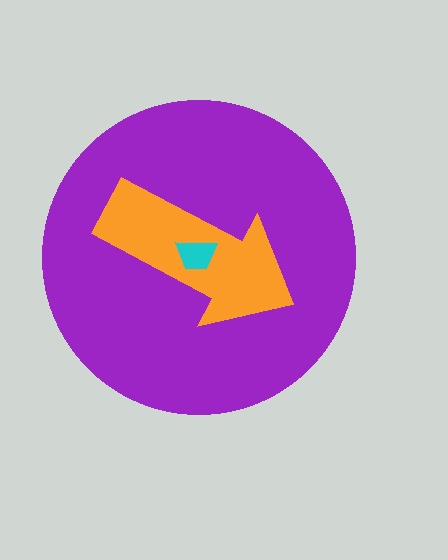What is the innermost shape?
The cyan trapezoid.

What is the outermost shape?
The purple circle.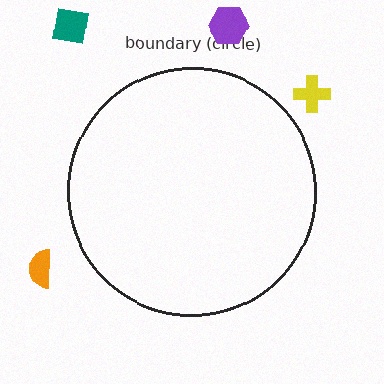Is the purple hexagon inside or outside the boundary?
Outside.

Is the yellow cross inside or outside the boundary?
Outside.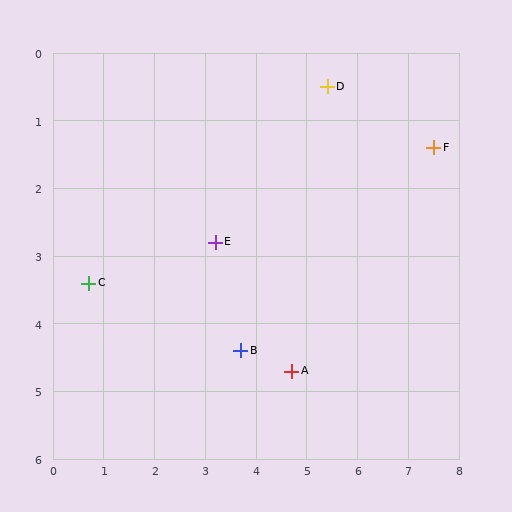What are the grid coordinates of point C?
Point C is at approximately (0.7, 3.4).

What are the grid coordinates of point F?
Point F is at approximately (7.5, 1.4).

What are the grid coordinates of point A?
Point A is at approximately (4.7, 4.7).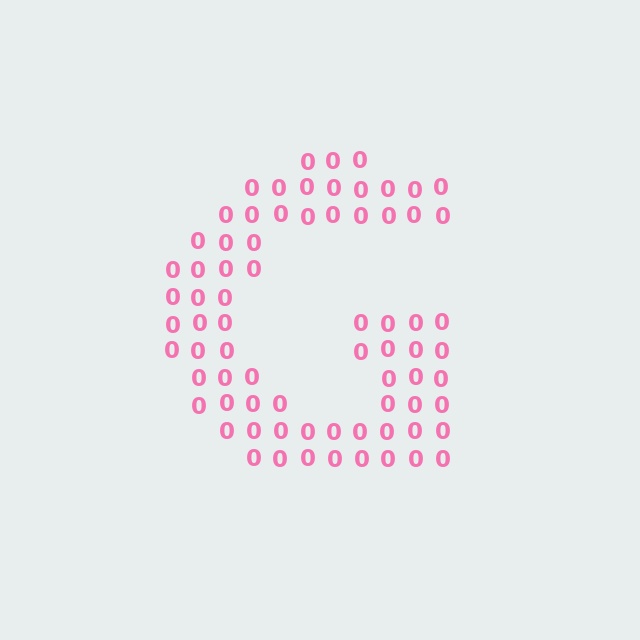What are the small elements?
The small elements are digit 0's.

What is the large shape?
The large shape is the letter G.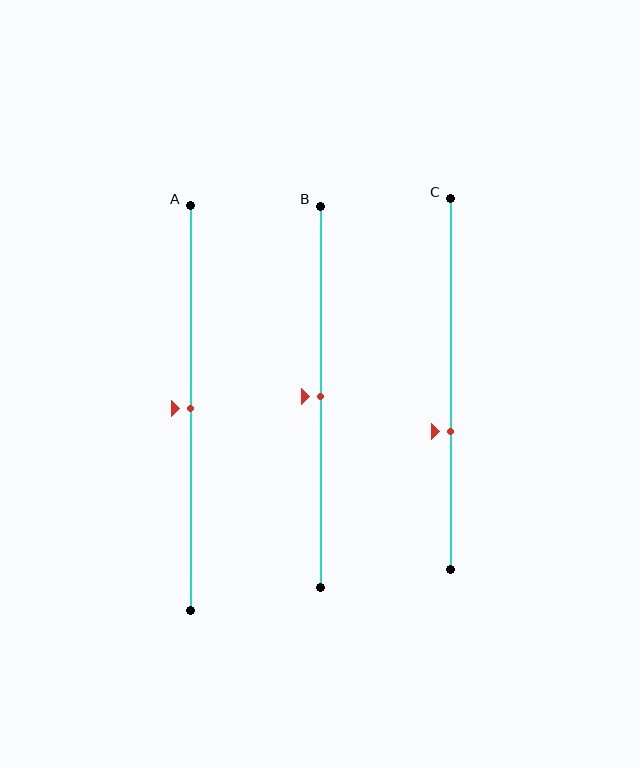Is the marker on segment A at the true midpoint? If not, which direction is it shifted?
Yes, the marker on segment A is at the true midpoint.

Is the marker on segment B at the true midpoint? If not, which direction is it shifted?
Yes, the marker on segment B is at the true midpoint.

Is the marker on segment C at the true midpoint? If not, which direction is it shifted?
No, the marker on segment C is shifted downward by about 13% of the segment length.